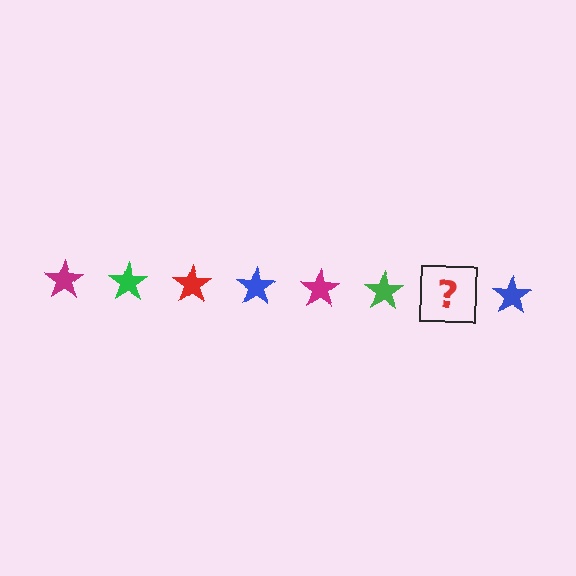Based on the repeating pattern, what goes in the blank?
The blank should be a red star.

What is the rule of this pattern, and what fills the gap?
The rule is that the pattern cycles through magenta, green, red, blue stars. The gap should be filled with a red star.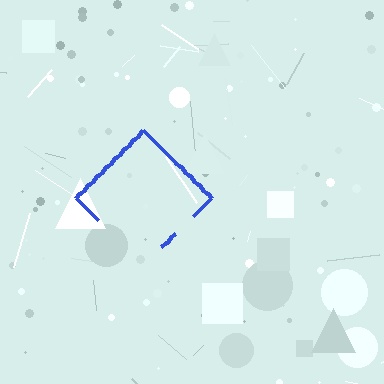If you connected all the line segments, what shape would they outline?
They would outline a diamond.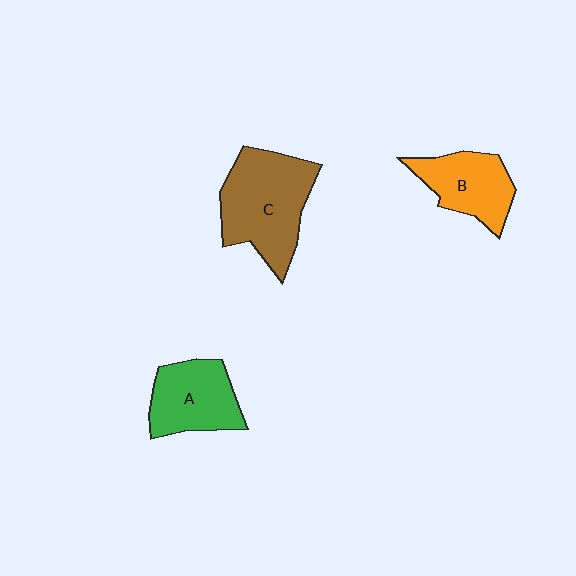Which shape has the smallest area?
Shape B (orange).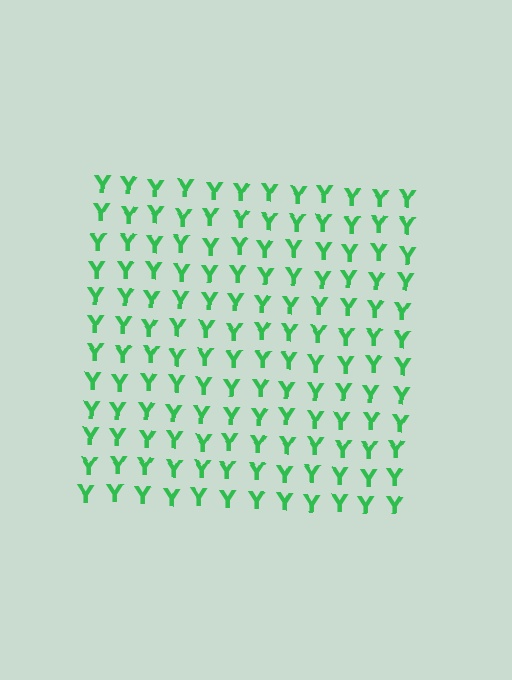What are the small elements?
The small elements are letter Y's.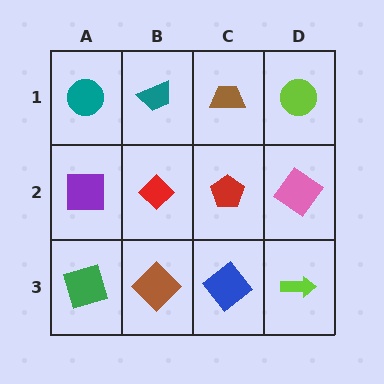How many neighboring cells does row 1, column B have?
3.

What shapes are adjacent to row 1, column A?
A purple square (row 2, column A), a teal trapezoid (row 1, column B).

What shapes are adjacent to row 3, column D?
A pink diamond (row 2, column D), a blue diamond (row 3, column C).